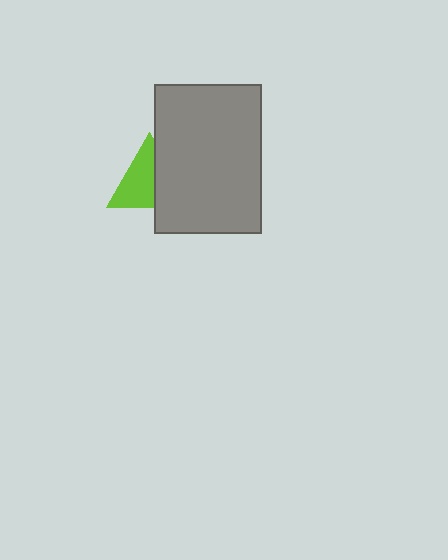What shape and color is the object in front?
The object in front is a gray rectangle.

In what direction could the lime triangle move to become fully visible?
The lime triangle could move left. That would shift it out from behind the gray rectangle entirely.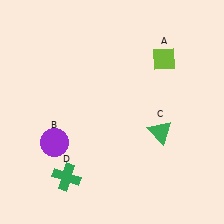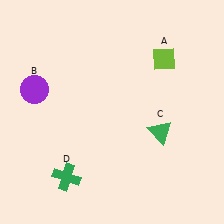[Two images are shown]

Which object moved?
The purple circle (B) moved up.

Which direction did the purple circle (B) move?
The purple circle (B) moved up.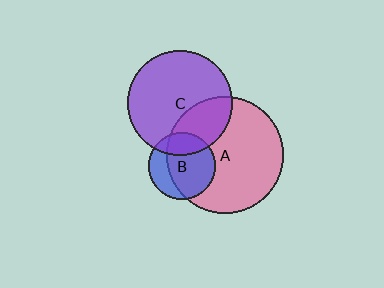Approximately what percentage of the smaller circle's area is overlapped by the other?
Approximately 30%.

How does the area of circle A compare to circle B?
Approximately 3.1 times.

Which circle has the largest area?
Circle A (pink).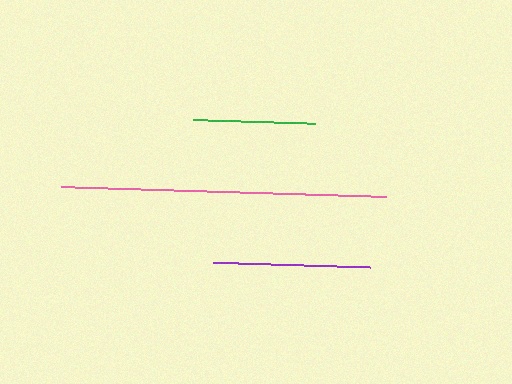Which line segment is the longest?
The pink line is the longest at approximately 324 pixels.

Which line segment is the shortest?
The green line is the shortest at approximately 122 pixels.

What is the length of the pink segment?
The pink segment is approximately 324 pixels long.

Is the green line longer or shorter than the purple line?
The purple line is longer than the green line.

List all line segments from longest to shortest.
From longest to shortest: pink, purple, green.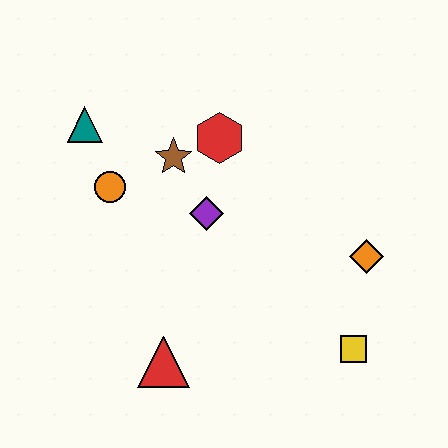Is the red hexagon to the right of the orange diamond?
No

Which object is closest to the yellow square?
The orange diamond is closest to the yellow square.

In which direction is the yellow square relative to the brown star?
The yellow square is below the brown star.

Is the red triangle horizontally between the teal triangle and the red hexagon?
Yes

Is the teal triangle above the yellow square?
Yes